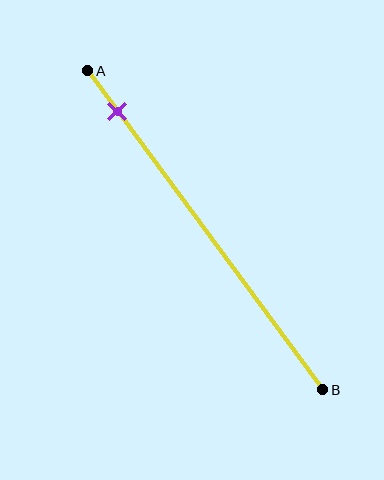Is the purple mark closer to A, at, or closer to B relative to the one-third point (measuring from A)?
The purple mark is closer to point A than the one-third point of segment AB.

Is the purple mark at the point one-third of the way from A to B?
No, the mark is at about 15% from A, not at the 33% one-third point.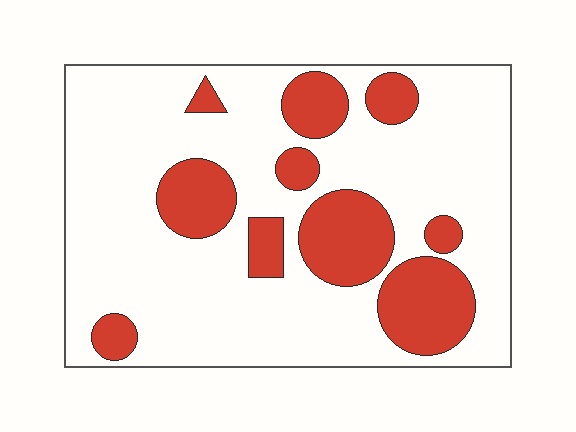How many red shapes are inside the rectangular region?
10.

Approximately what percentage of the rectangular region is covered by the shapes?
Approximately 25%.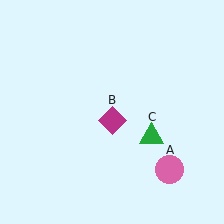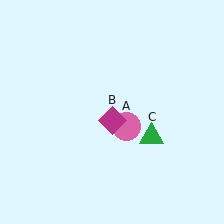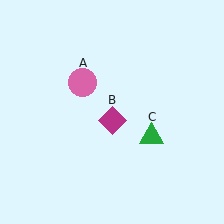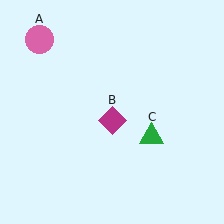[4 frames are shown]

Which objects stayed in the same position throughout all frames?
Magenta diamond (object B) and green triangle (object C) remained stationary.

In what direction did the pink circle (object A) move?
The pink circle (object A) moved up and to the left.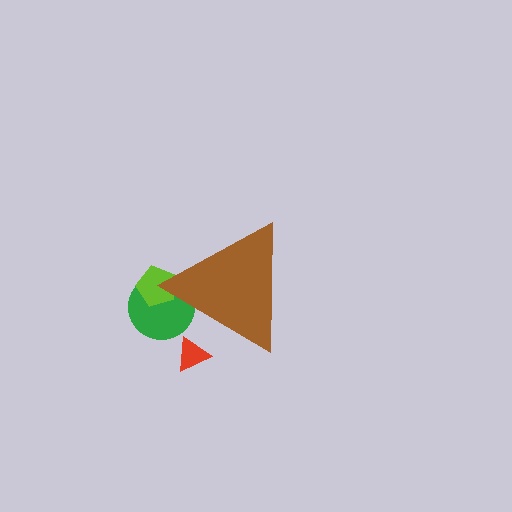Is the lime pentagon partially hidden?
Yes, the lime pentagon is partially hidden behind the brown triangle.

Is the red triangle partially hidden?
Yes, the red triangle is partially hidden behind the brown triangle.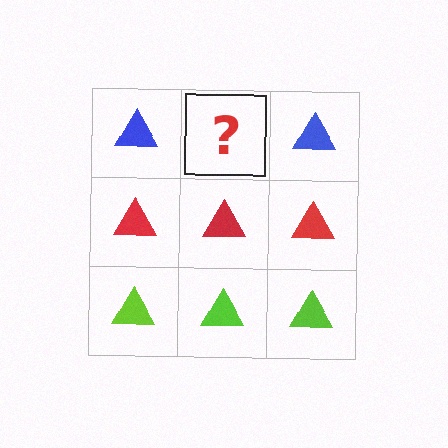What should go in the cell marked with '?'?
The missing cell should contain a blue triangle.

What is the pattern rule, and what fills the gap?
The rule is that each row has a consistent color. The gap should be filled with a blue triangle.